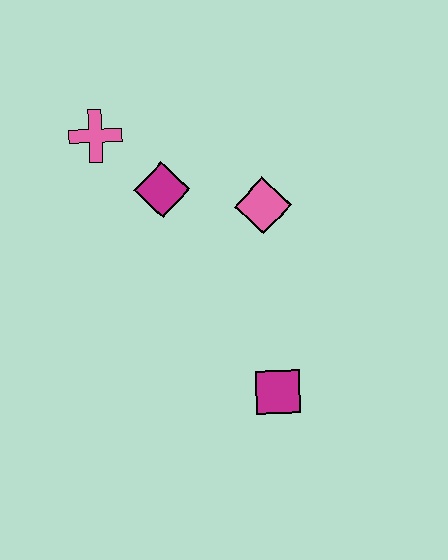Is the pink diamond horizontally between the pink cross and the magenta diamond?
No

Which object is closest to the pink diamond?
The magenta diamond is closest to the pink diamond.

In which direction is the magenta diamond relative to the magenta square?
The magenta diamond is above the magenta square.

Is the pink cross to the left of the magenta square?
Yes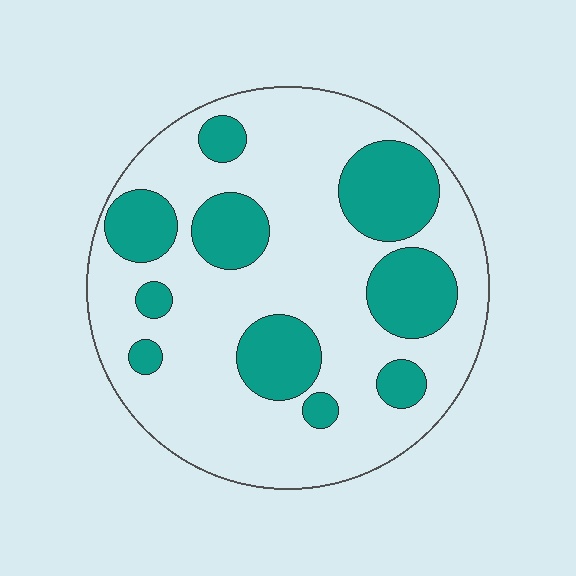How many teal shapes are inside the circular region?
10.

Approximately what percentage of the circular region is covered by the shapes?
Approximately 30%.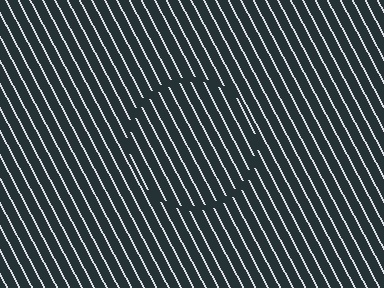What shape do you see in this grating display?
An illusory circle. The interior of the shape contains the same grating, shifted by half a period — the contour is defined by the phase discontinuity where line-ends from the inner and outer gratings abut.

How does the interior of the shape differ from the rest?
The interior of the shape contains the same grating, shifted by half a period — the contour is defined by the phase discontinuity where line-ends from the inner and outer gratings abut.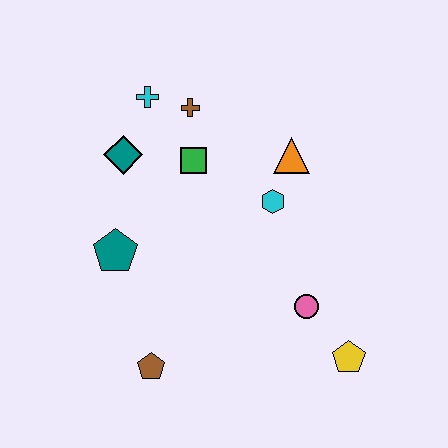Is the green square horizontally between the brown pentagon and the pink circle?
Yes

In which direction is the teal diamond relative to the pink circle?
The teal diamond is to the left of the pink circle.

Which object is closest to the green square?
The brown cross is closest to the green square.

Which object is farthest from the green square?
The yellow pentagon is farthest from the green square.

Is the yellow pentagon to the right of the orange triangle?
Yes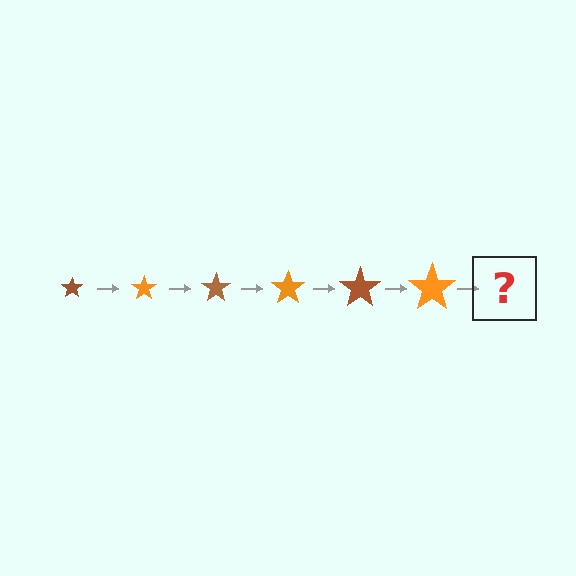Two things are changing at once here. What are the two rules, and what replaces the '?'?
The two rules are that the star grows larger each step and the color cycles through brown and orange. The '?' should be a brown star, larger than the previous one.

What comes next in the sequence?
The next element should be a brown star, larger than the previous one.